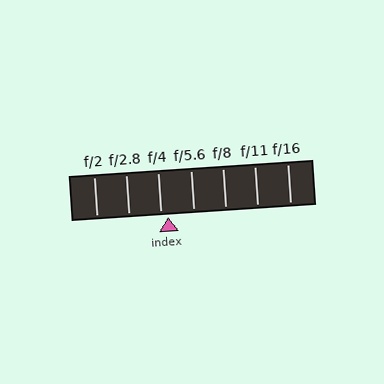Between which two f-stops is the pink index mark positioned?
The index mark is between f/4 and f/5.6.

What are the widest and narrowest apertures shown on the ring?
The widest aperture shown is f/2 and the narrowest is f/16.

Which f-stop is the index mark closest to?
The index mark is closest to f/4.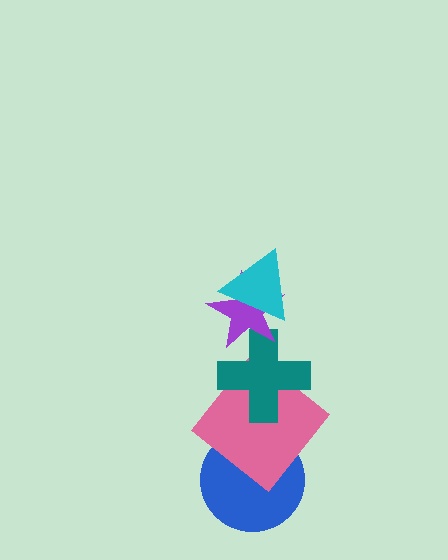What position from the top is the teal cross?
The teal cross is 3rd from the top.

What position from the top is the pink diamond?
The pink diamond is 4th from the top.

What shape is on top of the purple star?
The cyan triangle is on top of the purple star.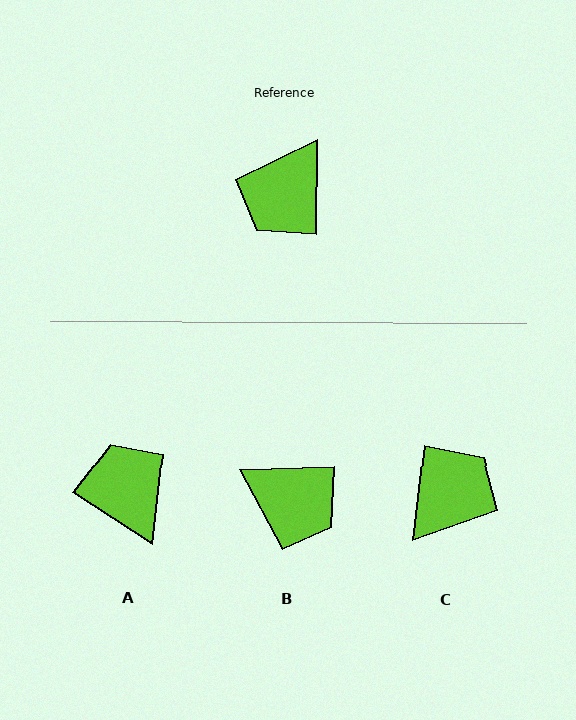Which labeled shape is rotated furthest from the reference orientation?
C, about 173 degrees away.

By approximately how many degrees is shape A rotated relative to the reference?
Approximately 123 degrees clockwise.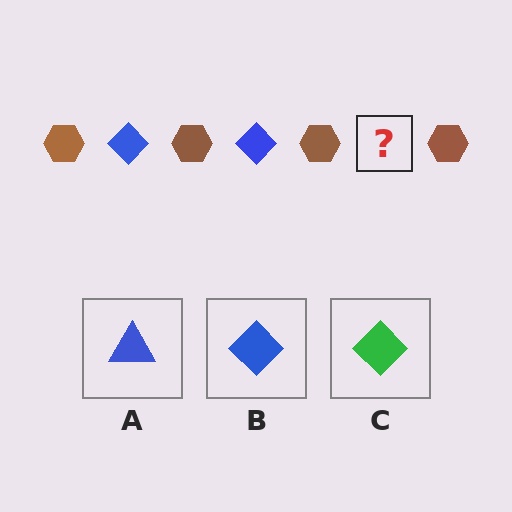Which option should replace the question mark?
Option B.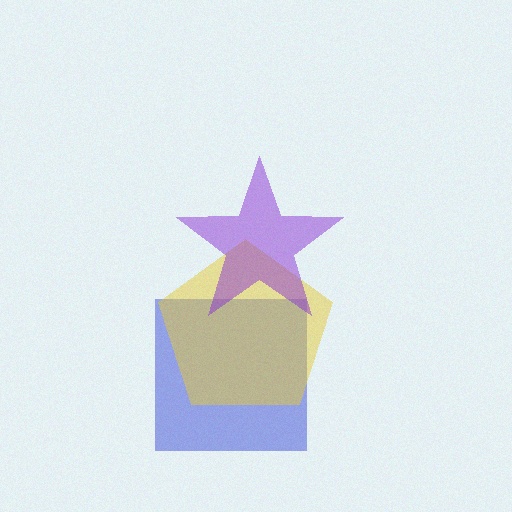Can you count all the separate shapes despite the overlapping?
Yes, there are 3 separate shapes.